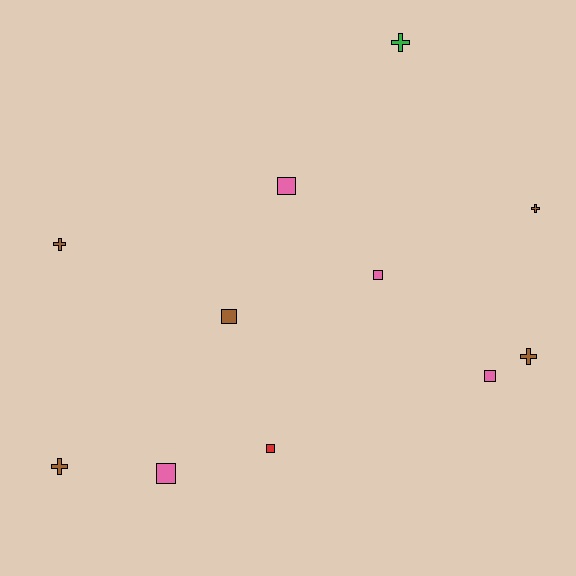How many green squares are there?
There are no green squares.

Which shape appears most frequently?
Square, with 6 objects.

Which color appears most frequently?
Brown, with 5 objects.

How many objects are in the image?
There are 11 objects.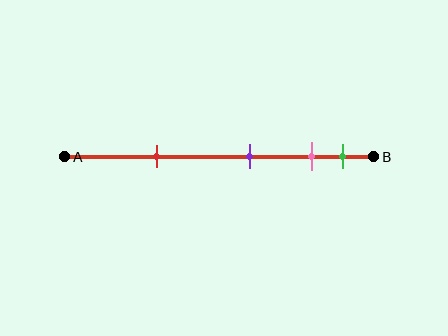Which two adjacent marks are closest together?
The pink and green marks are the closest adjacent pair.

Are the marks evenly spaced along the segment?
No, the marks are not evenly spaced.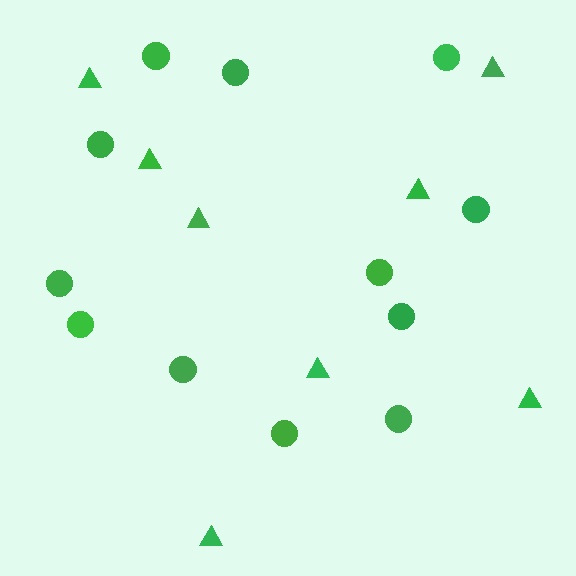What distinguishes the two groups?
There are 2 groups: one group of circles (12) and one group of triangles (8).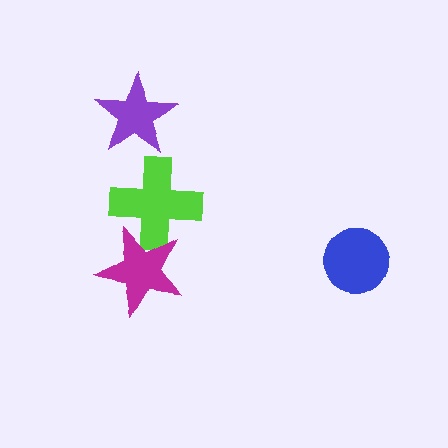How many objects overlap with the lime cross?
1 object overlaps with the lime cross.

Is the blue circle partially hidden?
No, no other shape covers it.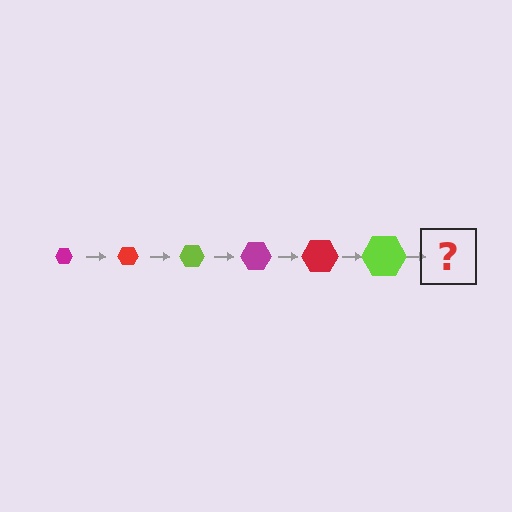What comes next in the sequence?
The next element should be a magenta hexagon, larger than the previous one.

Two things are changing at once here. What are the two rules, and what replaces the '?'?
The two rules are that the hexagon grows larger each step and the color cycles through magenta, red, and lime. The '?' should be a magenta hexagon, larger than the previous one.